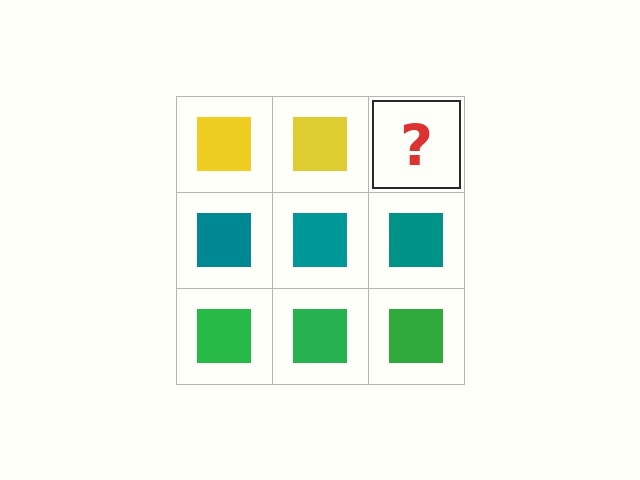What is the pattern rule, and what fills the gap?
The rule is that each row has a consistent color. The gap should be filled with a yellow square.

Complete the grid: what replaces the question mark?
The question mark should be replaced with a yellow square.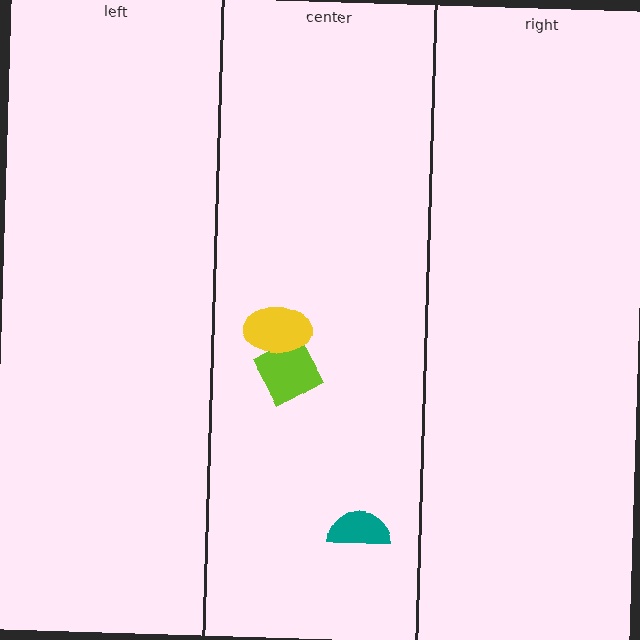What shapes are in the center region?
The lime diamond, the teal semicircle, the yellow ellipse.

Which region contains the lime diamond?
The center region.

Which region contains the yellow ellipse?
The center region.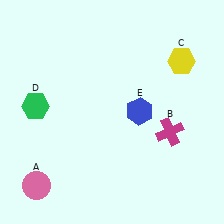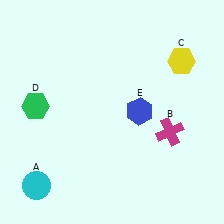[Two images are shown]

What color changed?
The circle (A) changed from pink in Image 1 to cyan in Image 2.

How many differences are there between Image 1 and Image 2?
There is 1 difference between the two images.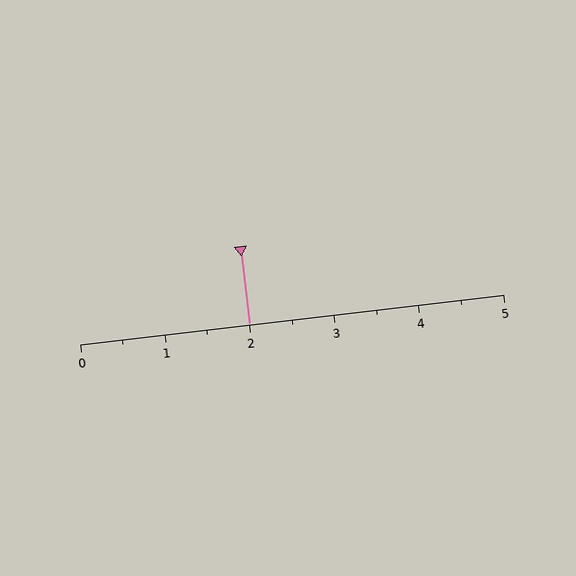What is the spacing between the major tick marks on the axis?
The major ticks are spaced 1 apart.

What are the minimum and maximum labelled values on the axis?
The axis runs from 0 to 5.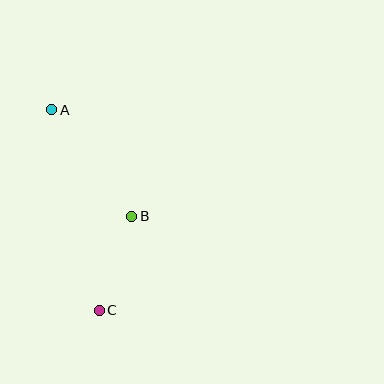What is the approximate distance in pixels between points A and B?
The distance between A and B is approximately 133 pixels.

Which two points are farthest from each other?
Points A and C are farthest from each other.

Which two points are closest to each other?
Points B and C are closest to each other.